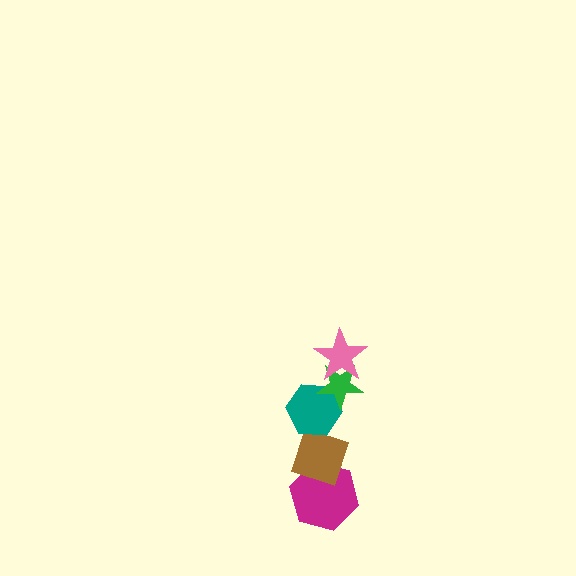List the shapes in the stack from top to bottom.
From top to bottom: the pink star, the green star, the teal hexagon, the brown diamond, the magenta hexagon.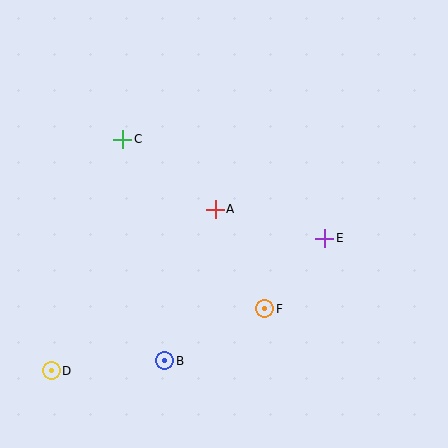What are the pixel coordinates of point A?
Point A is at (215, 209).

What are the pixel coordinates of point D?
Point D is at (51, 371).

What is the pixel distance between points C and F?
The distance between C and F is 221 pixels.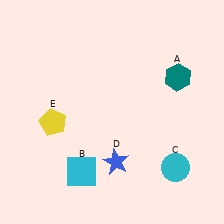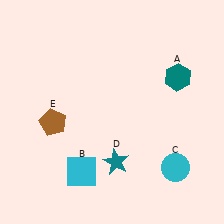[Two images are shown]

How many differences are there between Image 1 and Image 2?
There are 2 differences between the two images.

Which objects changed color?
D changed from blue to teal. E changed from yellow to brown.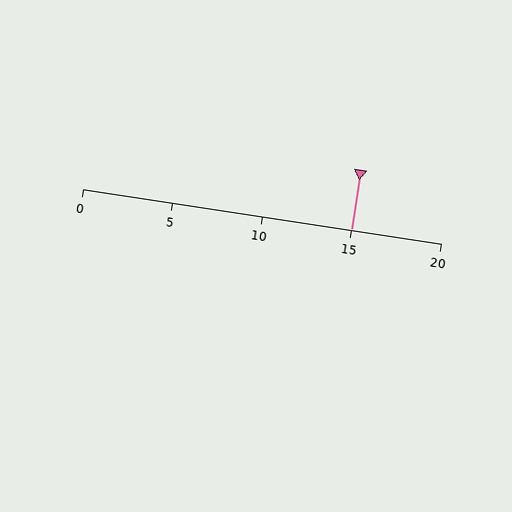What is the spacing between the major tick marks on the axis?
The major ticks are spaced 5 apart.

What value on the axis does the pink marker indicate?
The marker indicates approximately 15.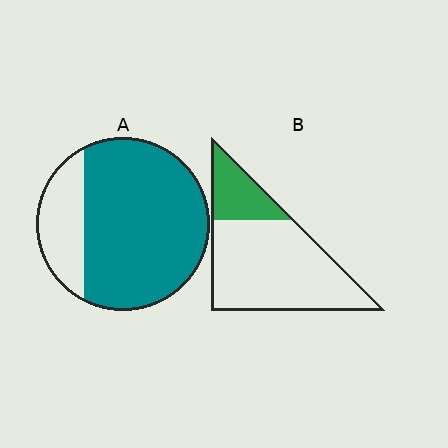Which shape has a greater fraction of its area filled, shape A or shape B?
Shape A.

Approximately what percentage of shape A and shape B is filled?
A is approximately 80% and B is approximately 25%.